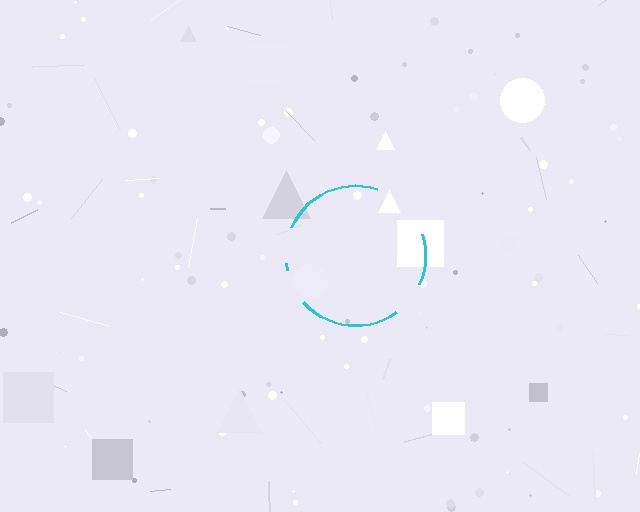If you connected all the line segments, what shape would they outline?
They would outline a circle.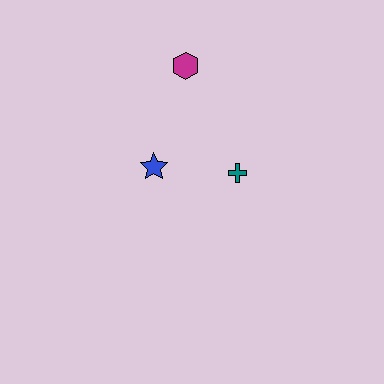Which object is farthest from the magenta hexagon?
The teal cross is farthest from the magenta hexagon.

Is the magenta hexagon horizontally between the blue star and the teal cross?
Yes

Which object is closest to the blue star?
The teal cross is closest to the blue star.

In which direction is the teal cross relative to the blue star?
The teal cross is to the right of the blue star.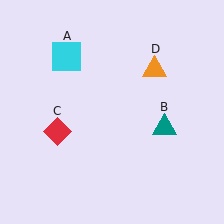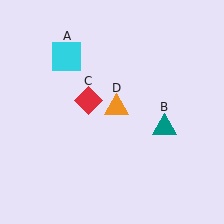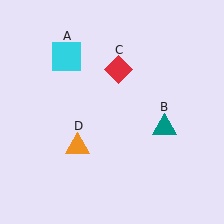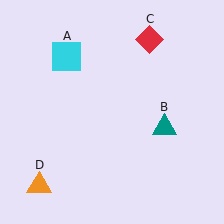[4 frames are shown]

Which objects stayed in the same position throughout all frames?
Cyan square (object A) and teal triangle (object B) remained stationary.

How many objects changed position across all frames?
2 objects changed position: red diamond (object C), orange triangle (object D).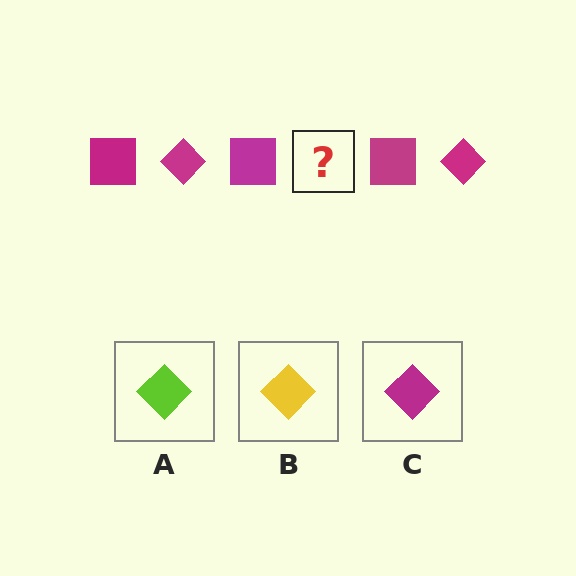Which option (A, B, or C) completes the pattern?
C.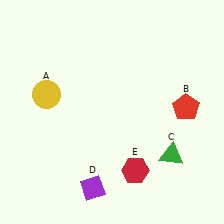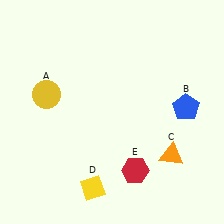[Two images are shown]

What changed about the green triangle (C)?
In Image 1, C is green. In Image 2, it changed to orange.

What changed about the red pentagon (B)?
In Image 1, B is red. In Image 2, it changed to blue.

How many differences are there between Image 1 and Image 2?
There are 3 differences between the two images.